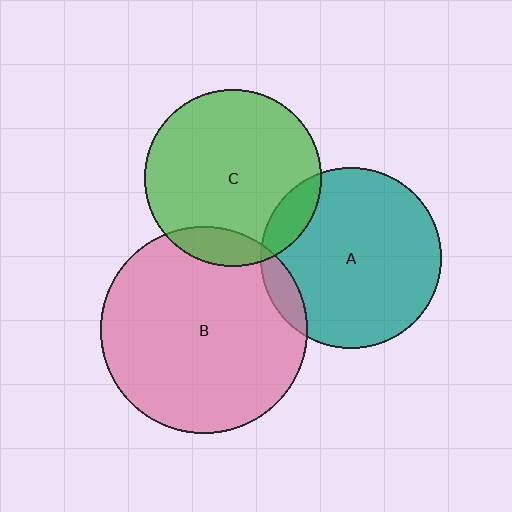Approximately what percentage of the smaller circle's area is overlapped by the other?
Approximately 10%.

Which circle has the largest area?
Circle B (pink).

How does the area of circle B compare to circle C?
Approximately 1.4 times.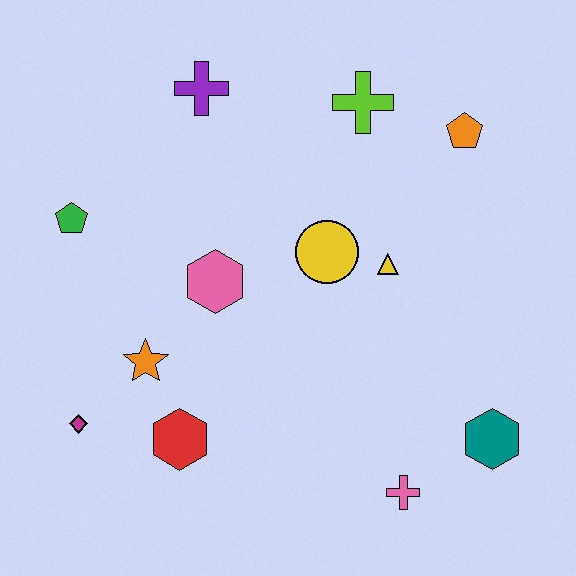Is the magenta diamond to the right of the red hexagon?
No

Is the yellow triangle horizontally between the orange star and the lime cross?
No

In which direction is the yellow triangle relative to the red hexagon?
The yellow triangle is to the right of the red hexagon.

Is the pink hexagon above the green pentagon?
No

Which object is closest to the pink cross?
The teal hexagon is closest to the pink cross.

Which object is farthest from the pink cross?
The purple cross is farthest from the pink cross.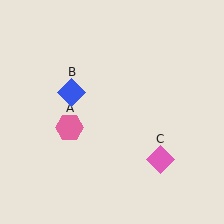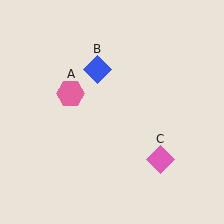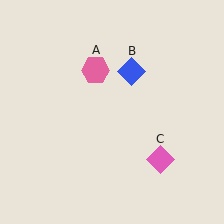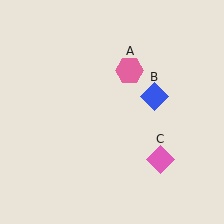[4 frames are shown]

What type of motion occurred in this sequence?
The pink hexagon (object A), blue diamond (object B) rotated clockwise around the center of the scene.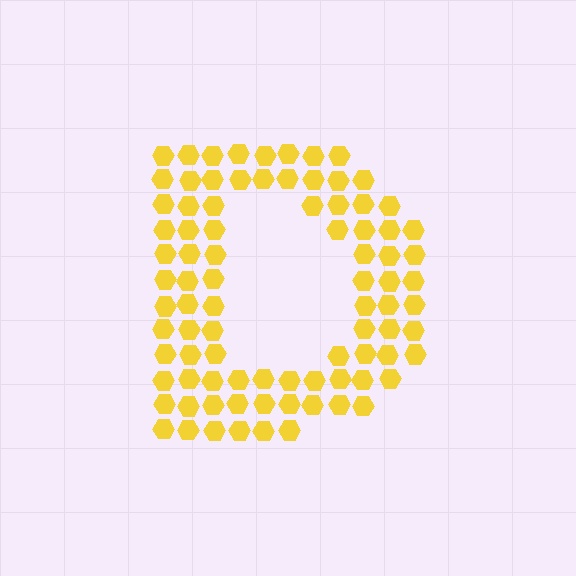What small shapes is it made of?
It is made of small hexagons.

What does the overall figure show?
The overall figure shows the letter D.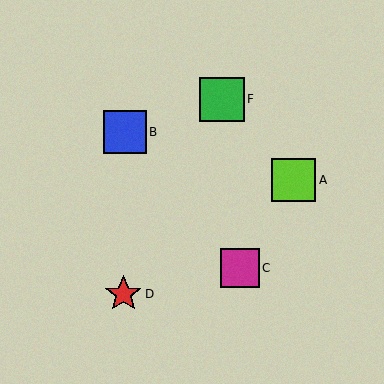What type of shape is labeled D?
Shape D is a red star.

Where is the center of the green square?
The center of the green square is at (222, 99).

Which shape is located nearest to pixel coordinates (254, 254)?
The magenta square (labeled C) at (240, 268) is nearest to that location.